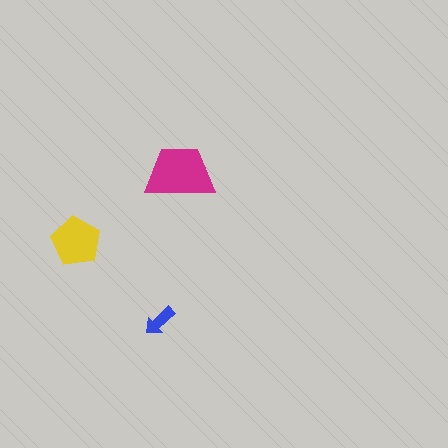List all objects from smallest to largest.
The blue arrow, the yellow pentagon, the magenta trapezoid.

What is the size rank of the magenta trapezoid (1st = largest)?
1st.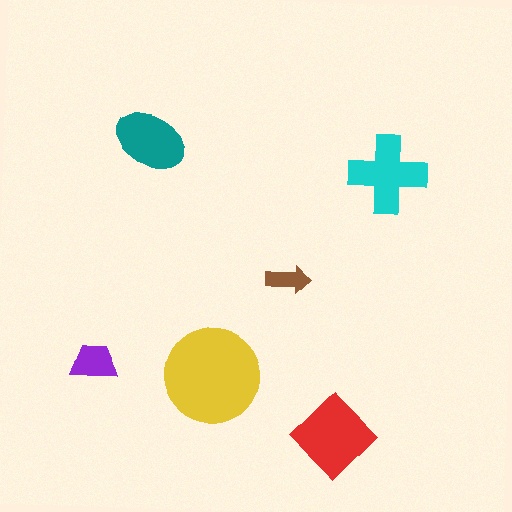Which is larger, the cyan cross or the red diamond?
The red diamond.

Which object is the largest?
The yellow circle.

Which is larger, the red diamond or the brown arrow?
The red diamond.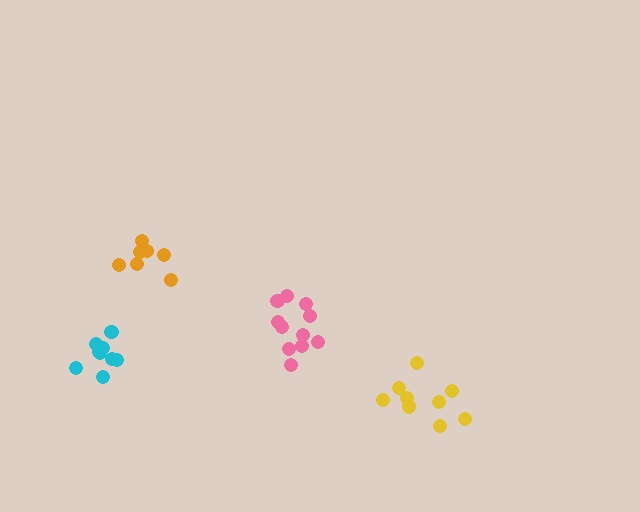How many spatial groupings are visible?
There are 4 spatial groupings.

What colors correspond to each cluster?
The clusters are colored: cyan, orange, yellow, pink.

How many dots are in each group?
Group 1: 9 dots, Group 2: 7 dots, Group 3: 9 dots, Group 4: 11 dots (36 total).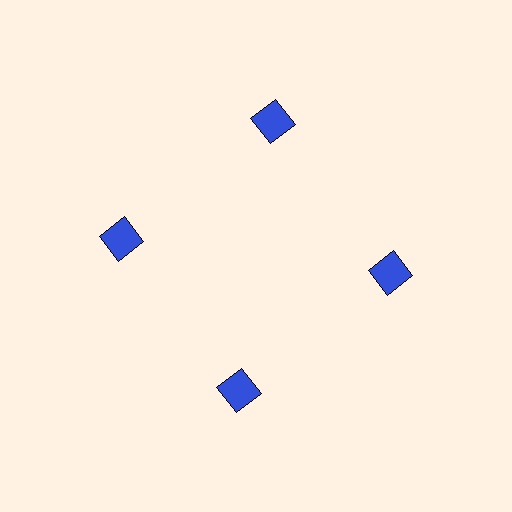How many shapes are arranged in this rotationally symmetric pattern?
There are 4 shapes, arranged in 4 groups of 1.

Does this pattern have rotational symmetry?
Yes, this pattern has 4-fold rotational symmetry. It looks the same after rotating 90 degrees around the center.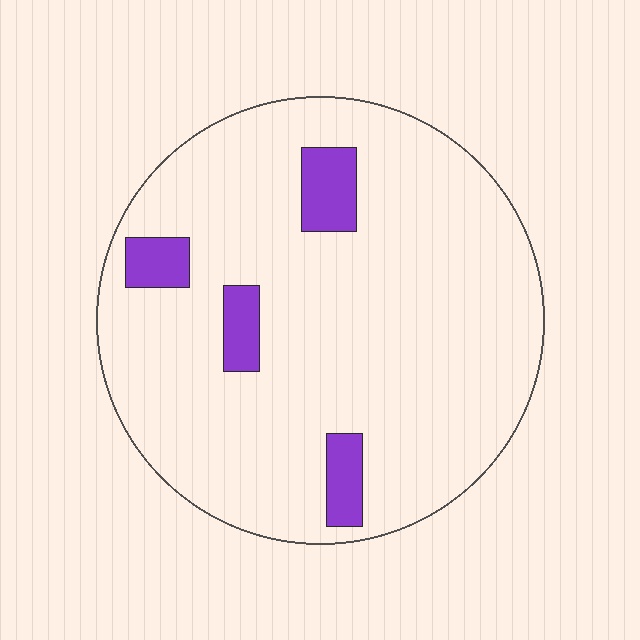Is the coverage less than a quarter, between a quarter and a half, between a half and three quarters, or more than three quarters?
Less than a quarter.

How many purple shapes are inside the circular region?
4.